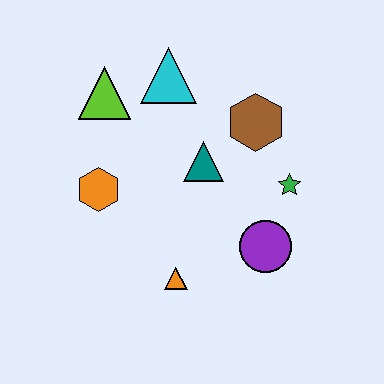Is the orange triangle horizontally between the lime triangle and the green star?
Yes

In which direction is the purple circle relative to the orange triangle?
The purple circle is to the right of the orange triangle.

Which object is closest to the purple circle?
The green star is closest to the purple circle.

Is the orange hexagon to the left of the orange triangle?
Yes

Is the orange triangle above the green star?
No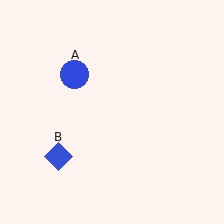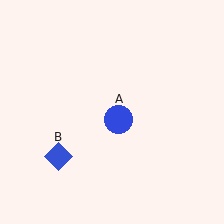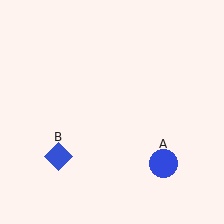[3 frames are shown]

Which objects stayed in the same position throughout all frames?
Blue diamond (object B) remained stationary.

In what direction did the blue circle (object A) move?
The blue circle (object A) moved down and to the right.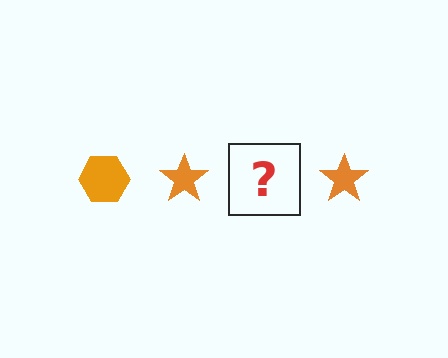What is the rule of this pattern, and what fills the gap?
The rule is that the pattern cycles through hexagon, star shapes in orange. The gap should be filled with an orange hexagon.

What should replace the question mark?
The question mark should be replaced with an orange hexagon.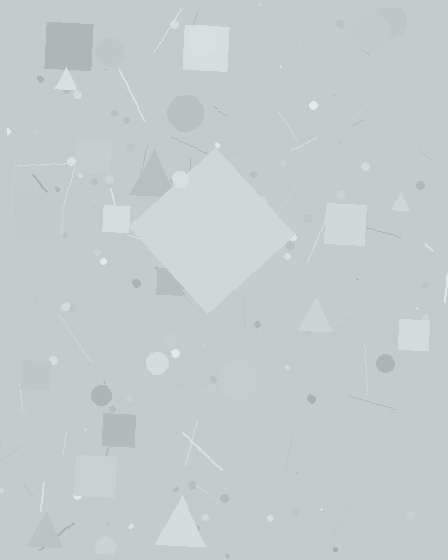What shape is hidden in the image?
A diamond is hidden in the image.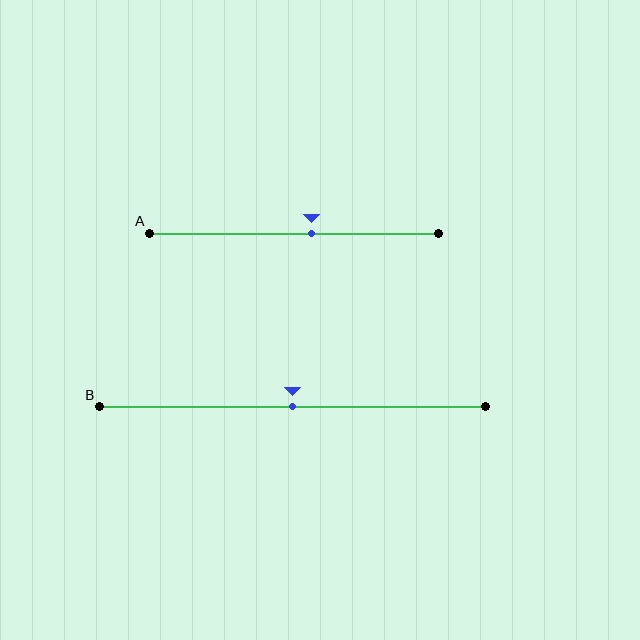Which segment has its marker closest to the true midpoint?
Segment B has its marker closest to the true midpoint.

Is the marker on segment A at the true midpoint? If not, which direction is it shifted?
No, the marker on segment A is shifted to the right by about 6% of the segment length.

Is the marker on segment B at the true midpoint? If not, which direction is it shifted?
Yes, the marker on segment B is at the true midpoint.